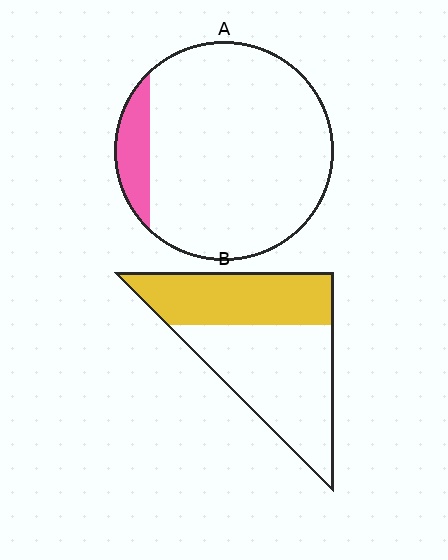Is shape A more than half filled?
No.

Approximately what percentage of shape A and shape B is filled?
A is approximately 10% and B is approximately 40%.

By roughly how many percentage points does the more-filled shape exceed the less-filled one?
By roughly 30 percentage points (B over A).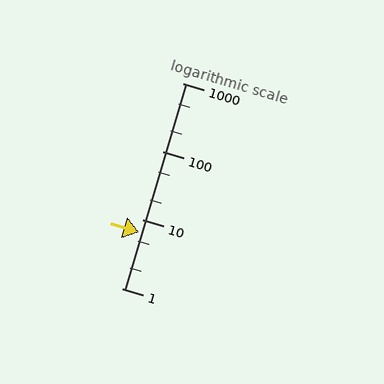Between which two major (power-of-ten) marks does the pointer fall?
The pointer is between 1 and 10.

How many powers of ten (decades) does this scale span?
The scale spans 3 decades, from 1 to 1000.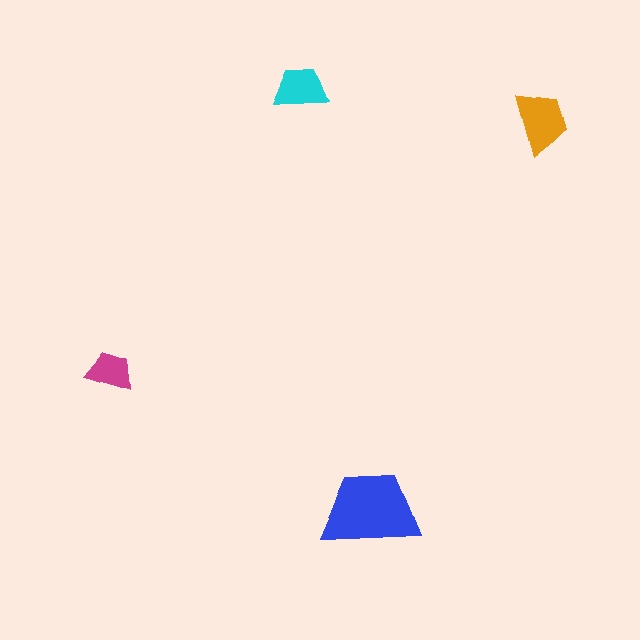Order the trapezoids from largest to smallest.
the blue one, the orange one, the cyan one, the magenta one.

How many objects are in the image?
There are 4 objects in the image.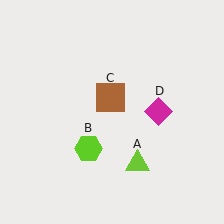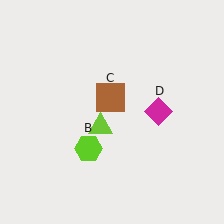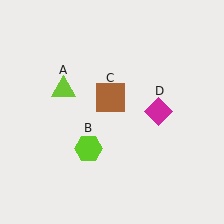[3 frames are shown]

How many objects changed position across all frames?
1 object changed position: lime triangle (object A).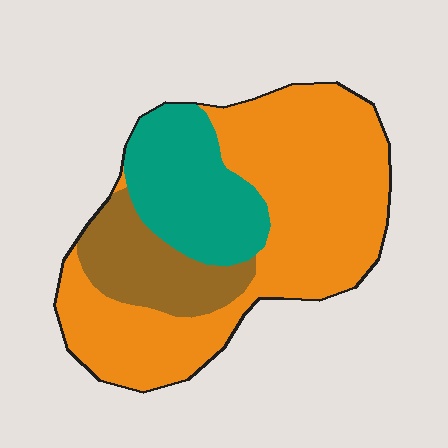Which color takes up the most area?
Orange, at roughly 60%.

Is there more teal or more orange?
Orange.